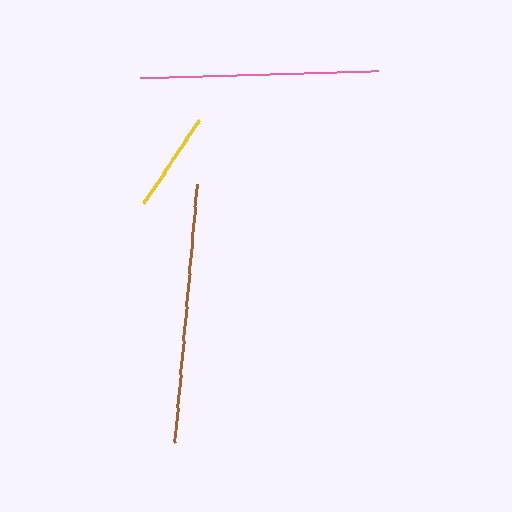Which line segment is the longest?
The brown line is the longest at approximately 260 pixels.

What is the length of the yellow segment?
The yellow segment is approximately 101 pixels long.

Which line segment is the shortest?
The yellow line is the shortest at approximately 101 pixels.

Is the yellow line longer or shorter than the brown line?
The brown line is longer than the yellow line.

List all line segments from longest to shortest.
From longest to shortest: brown, pink, yellow.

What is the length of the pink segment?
The pink segment is approximately 238 pixels long.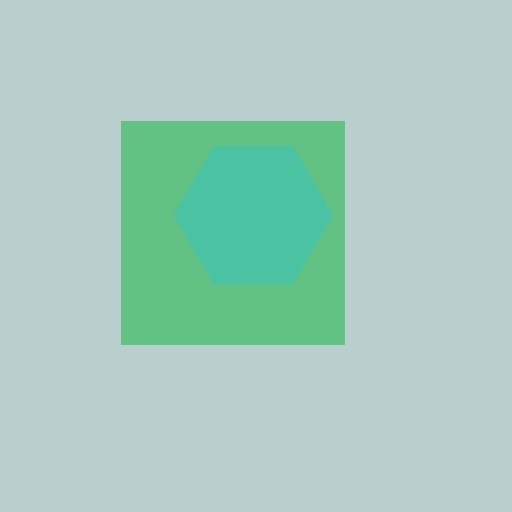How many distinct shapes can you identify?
There are 2 distinct shapes: a green square, a cyan hexagon.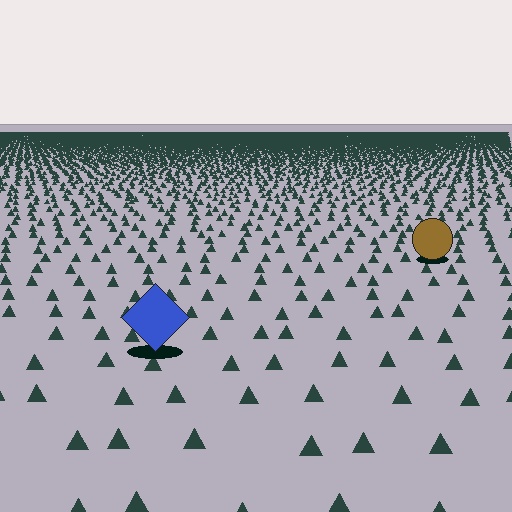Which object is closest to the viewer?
The blue diamond is closest. The texture marks near it are larger and more spread out.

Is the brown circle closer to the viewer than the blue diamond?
No. The blue diamond is closer — you can tell from the texture gradient: the ground texture is coarser near it.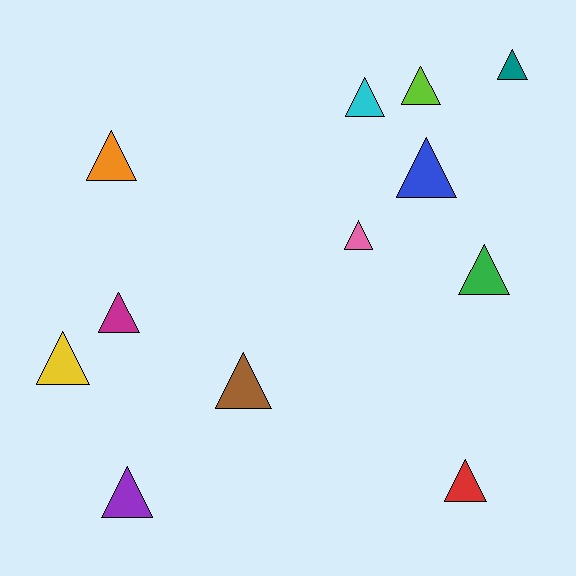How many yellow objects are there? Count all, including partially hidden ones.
There is 1 yellow object.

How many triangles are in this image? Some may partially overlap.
There are 12 triangles.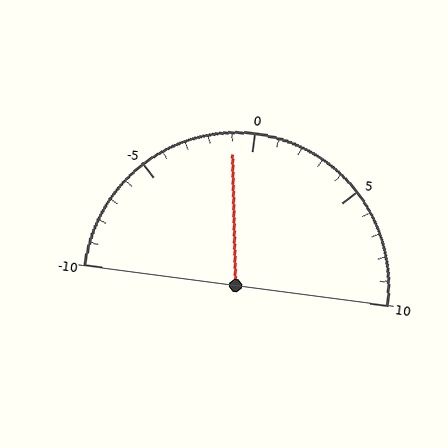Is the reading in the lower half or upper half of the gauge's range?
The reading is in the lower half of the range (-10 to 10).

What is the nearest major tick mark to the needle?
The nearest major tick mark is 0.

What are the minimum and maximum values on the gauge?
The gauge ranges from -10 to 10.